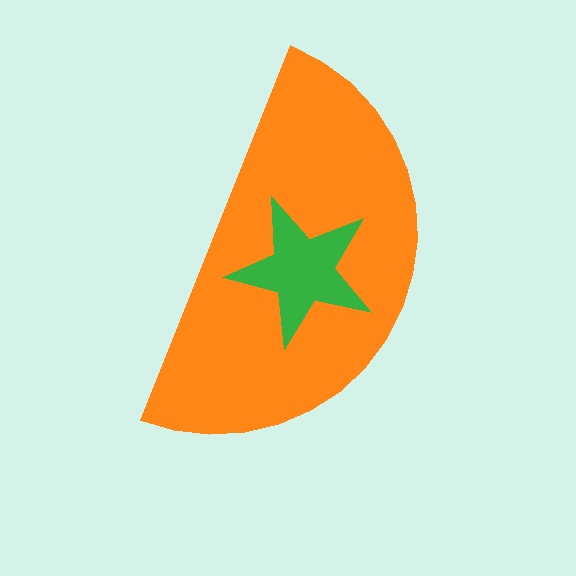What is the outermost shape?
The orange semicircle.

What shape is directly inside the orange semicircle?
The green star.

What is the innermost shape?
The green star.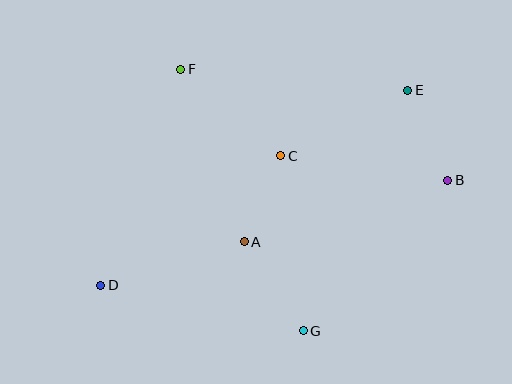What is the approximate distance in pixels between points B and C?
The distance between B and C is approximately 168 pixels.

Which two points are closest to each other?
Points A and C are closest to each other.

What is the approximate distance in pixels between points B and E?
The distance between B and E is approximately 98 pixels.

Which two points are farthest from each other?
Points D and E are farthest from each other.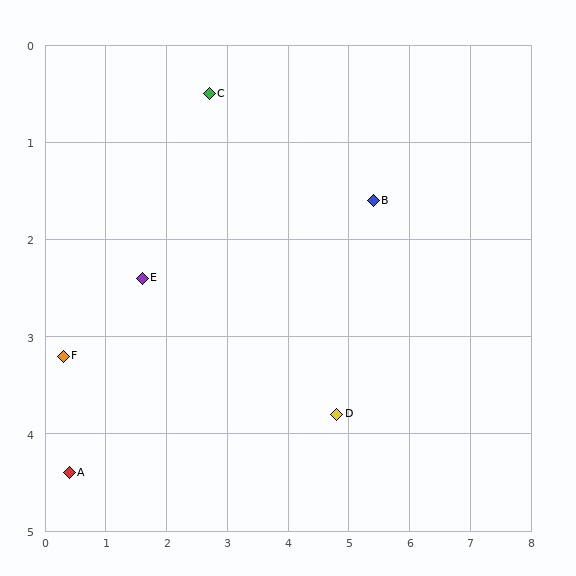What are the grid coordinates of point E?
Point E is at approximately (1.6, 2.4).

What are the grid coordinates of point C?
Point C is at approximately (2.7, 0.5).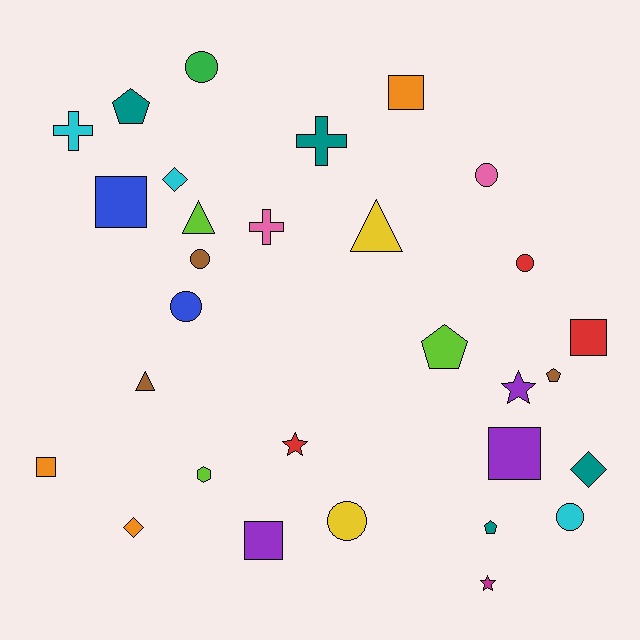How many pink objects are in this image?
There are 2 pink objects.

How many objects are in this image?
There are 30 objects.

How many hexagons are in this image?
There is 1 hexagon.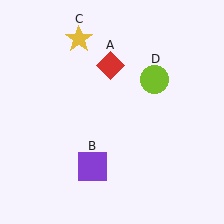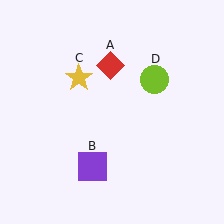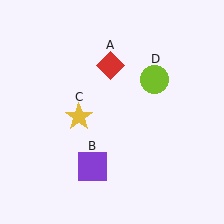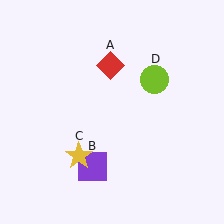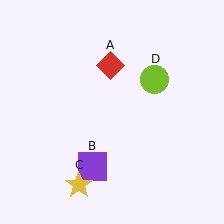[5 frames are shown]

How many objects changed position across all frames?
1 object changed position: yellow star (object C).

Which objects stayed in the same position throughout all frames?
Red diamond (object A) and purple square (object B) and lime circle (object D) remained stationary.